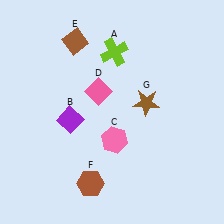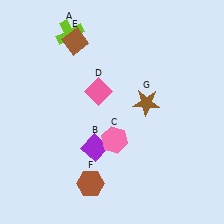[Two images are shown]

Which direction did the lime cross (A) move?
The lime cross (A) moved left.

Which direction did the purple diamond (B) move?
The purple diamond (B) moved down.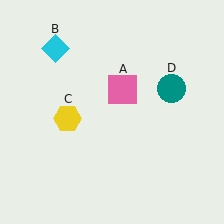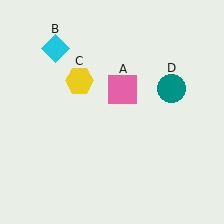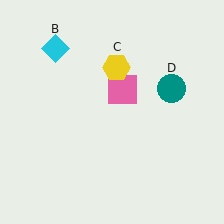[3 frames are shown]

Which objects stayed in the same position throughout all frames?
Pink square (object A) and cyan diamond (object B) and teal circle (object D) remained stationary.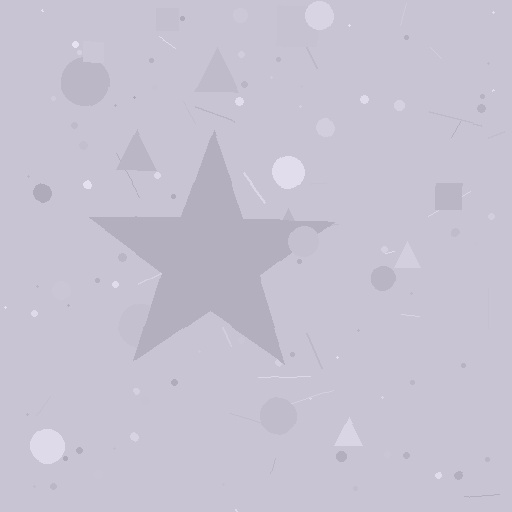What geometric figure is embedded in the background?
A star is embedded in the background.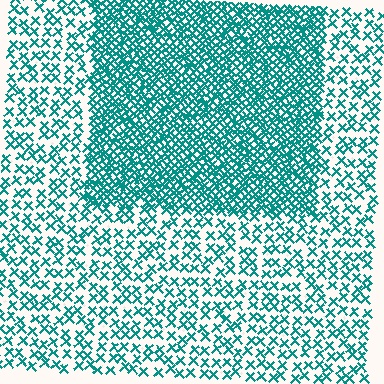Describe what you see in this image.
The image contains small teal elements arranged at two different densities. A rectangle-shaped region is visible where the elements are more densely packed than the surrounding area.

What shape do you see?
I see a rectangle.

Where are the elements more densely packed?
The elements are more densely packed inside the rectangle boundary.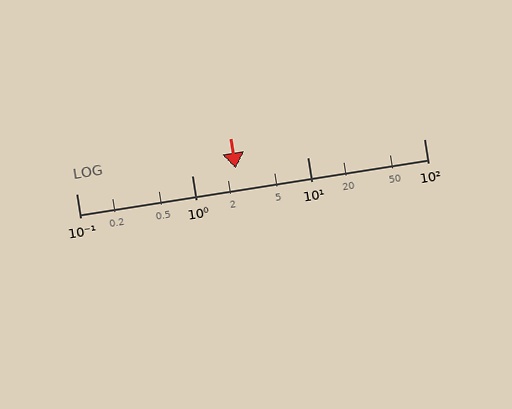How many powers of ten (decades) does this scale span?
The scale spans 3 decades, from 0.1 to 100.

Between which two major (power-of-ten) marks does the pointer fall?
The pointer is between 1 and 10.